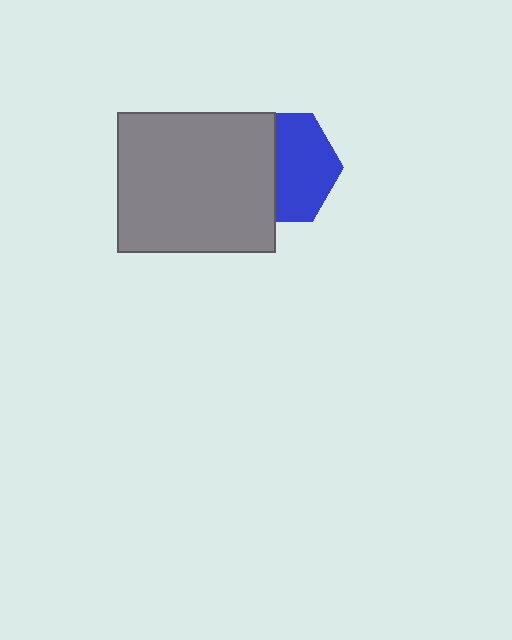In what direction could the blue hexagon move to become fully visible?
The blue hexagon could move right. That would shift it out from behind the gray rectangle entirely.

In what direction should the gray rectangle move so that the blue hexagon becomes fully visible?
The gray rectangle should move left. That is the shortest direction to clear the overlap and leave the blue hexagon fully visible.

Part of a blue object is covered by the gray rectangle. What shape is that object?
It is a hexagon.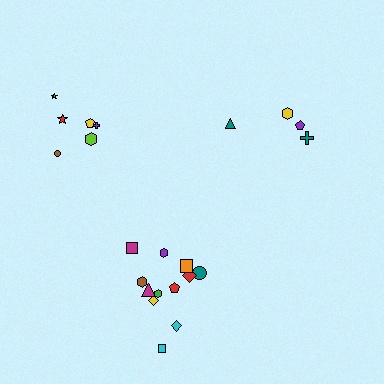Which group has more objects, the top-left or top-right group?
The top-left group.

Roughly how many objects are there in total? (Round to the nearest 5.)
Roughly 20 objects in total.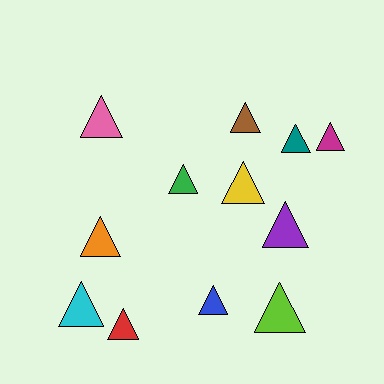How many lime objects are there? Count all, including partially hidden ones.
There is 1 lime object.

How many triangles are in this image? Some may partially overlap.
There are 12 triangles.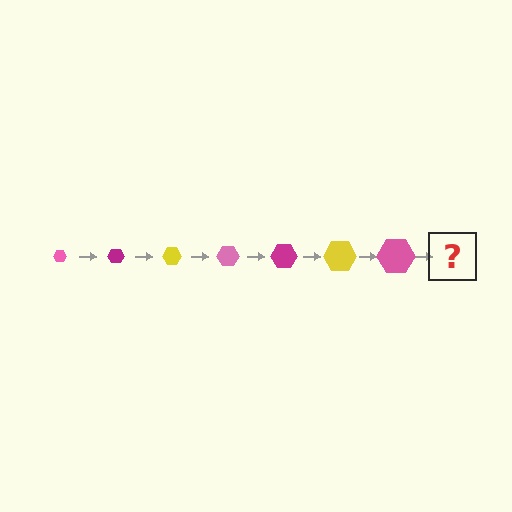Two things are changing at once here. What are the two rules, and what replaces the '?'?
The two rules are that the hexagon grows larger each step and the color cycles through pink, magenta, and yellow. The '?' should be a magenta hexagon, larger than the previous one.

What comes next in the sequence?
The next element should be a magenta hexagon, larger than the previous one.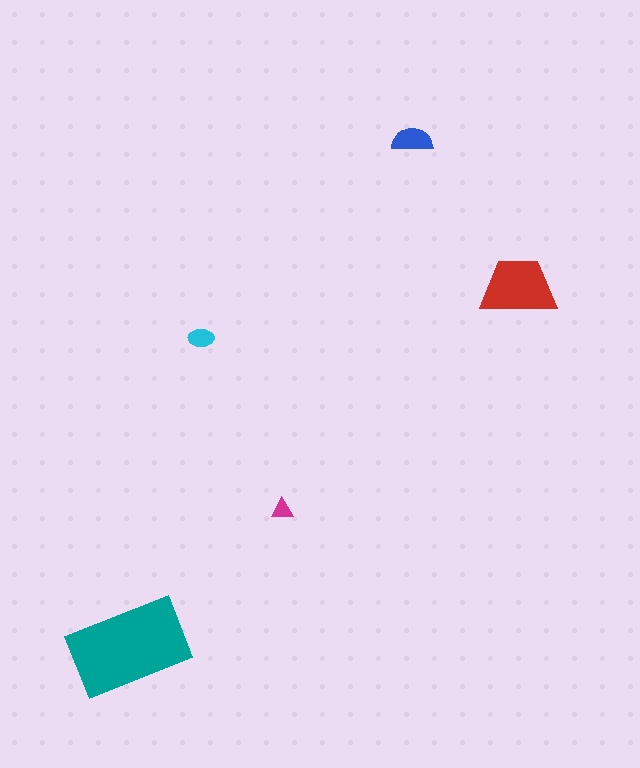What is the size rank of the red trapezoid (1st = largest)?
2nd.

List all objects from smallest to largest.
The magenta triangle, the cyan ellipse, the blue semicircle, the red trapezoid, the teal rectangle.